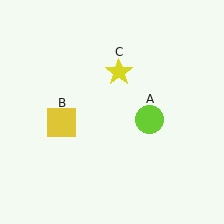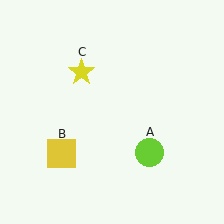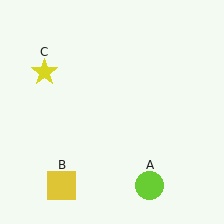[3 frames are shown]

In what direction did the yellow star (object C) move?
The yellow star (object C) moved left.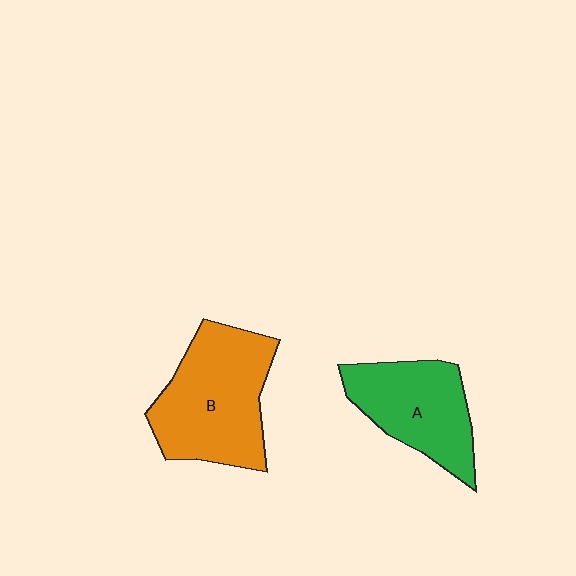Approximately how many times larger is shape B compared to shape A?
Approximately 1.3 times.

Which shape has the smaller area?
Shape A (green).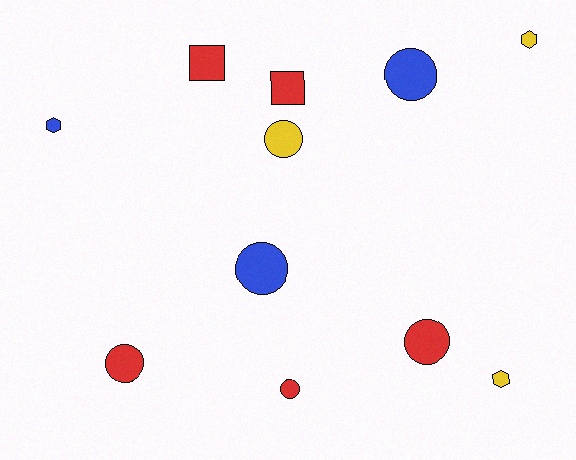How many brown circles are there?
There are no brown circles.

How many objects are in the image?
There are 11 objects.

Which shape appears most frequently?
Circle, with 6 objects.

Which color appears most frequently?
Red, with 5 objects.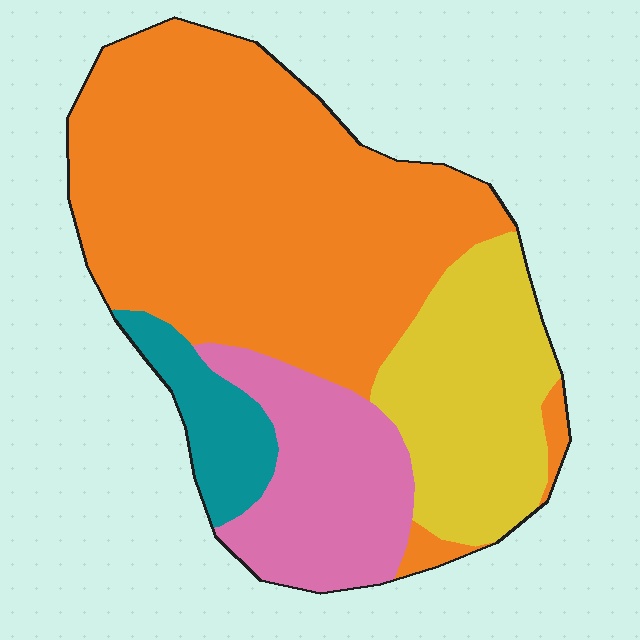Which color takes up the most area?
Orange, at roughly 55%.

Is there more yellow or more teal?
Yellow.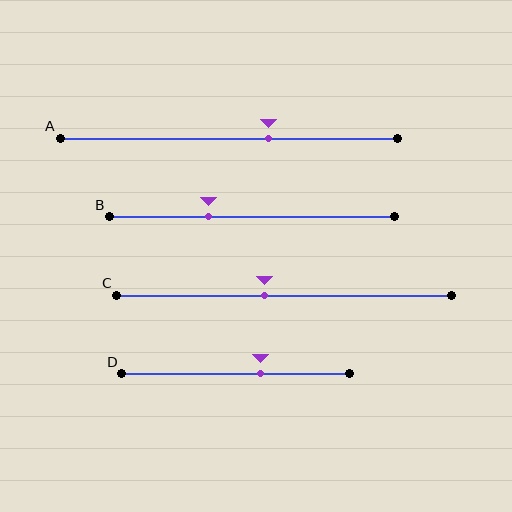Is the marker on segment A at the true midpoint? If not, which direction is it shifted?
No, the marker on segment A is shifted to the right by about 12% of the segment length.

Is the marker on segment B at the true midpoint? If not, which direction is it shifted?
No, the marker on segment B is shifted to the left by about 15% of the segment length.